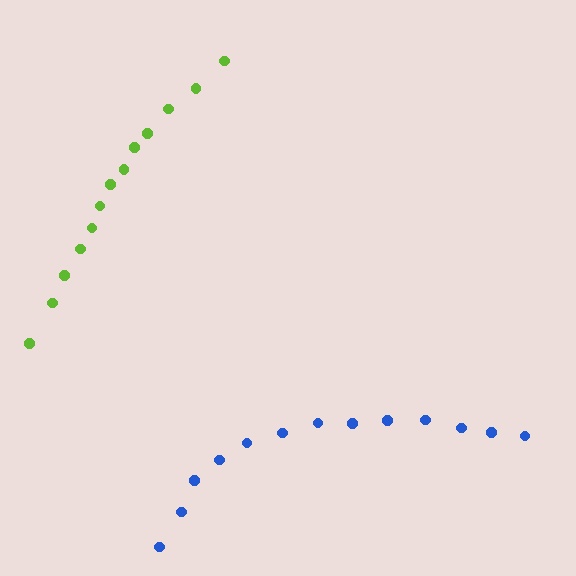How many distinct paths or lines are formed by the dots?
There are 2 distinct paths.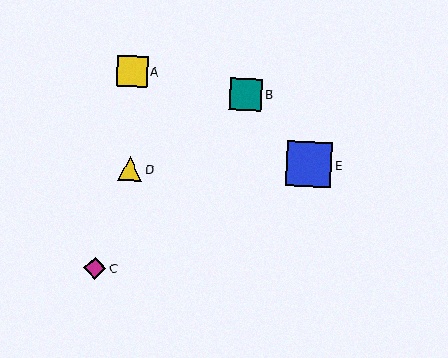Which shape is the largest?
The blue square (labeled E) is the largest.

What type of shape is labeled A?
Shape A is a yellow square.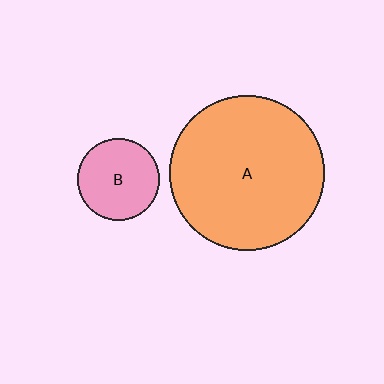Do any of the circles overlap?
No, none of the circles overlap.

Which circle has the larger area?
Circle A (orange).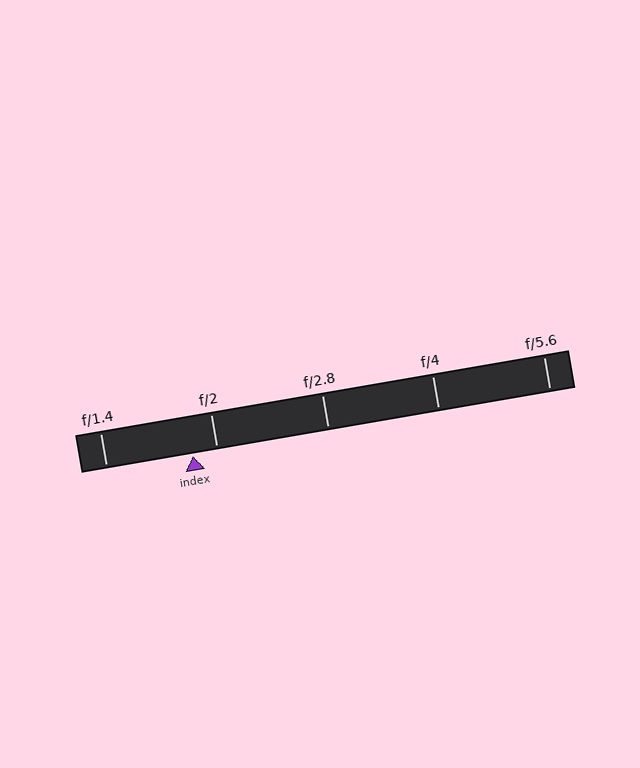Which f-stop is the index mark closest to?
The index mark is closest to f/2.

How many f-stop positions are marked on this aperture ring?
There are 5 f-stop positions marked.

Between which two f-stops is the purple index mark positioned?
The index mark is between f/1.4 and f/2.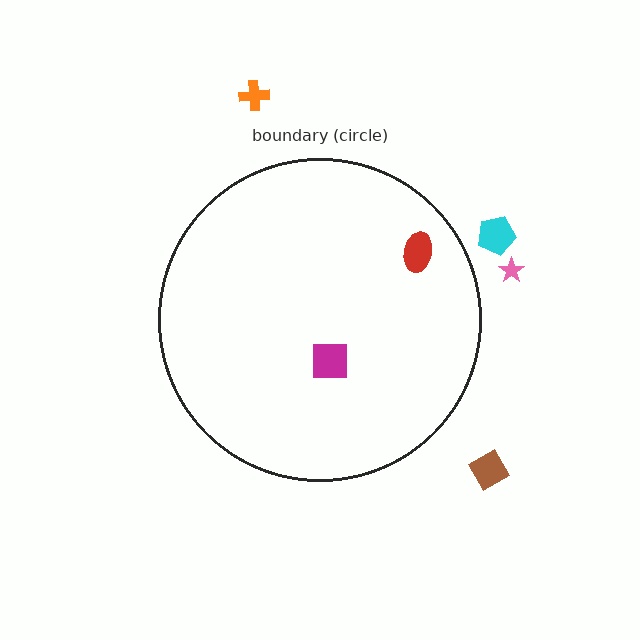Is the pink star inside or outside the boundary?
Outside.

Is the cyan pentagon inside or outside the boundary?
Outside.